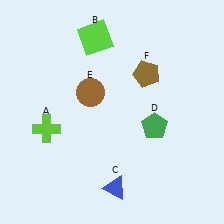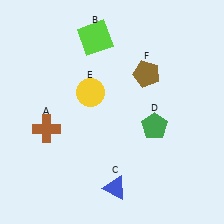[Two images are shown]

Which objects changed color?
A changed from lime to brown. E changed from brown to yellow.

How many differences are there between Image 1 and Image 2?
There are 2 differences between the two images.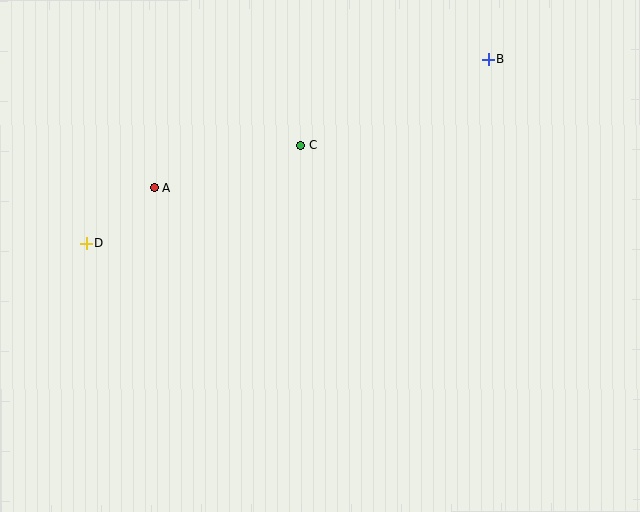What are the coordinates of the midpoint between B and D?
The midpoint between B and D is at (287, 151).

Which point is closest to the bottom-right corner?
Point B is closest to the bottom-right corner.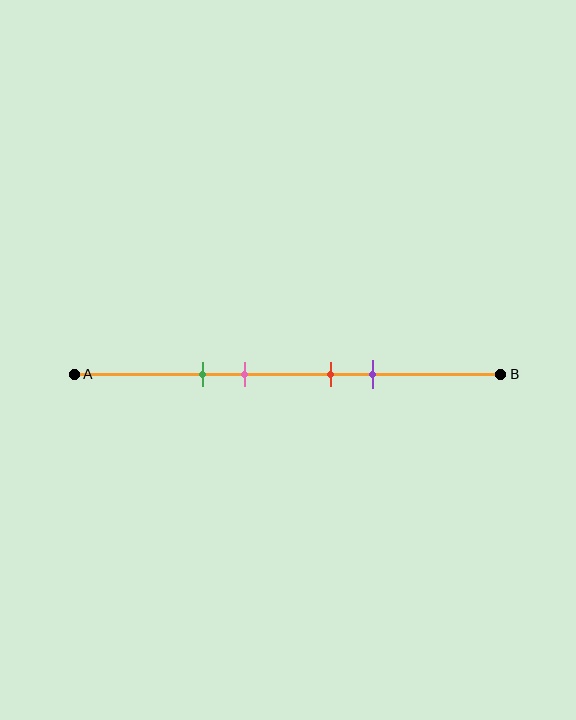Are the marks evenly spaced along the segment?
No, the marks are not evenly spaced.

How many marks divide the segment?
There are 4 marks dividing the segment.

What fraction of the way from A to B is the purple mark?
The purple mark is approximately 70% (0.7) of the way from A to B.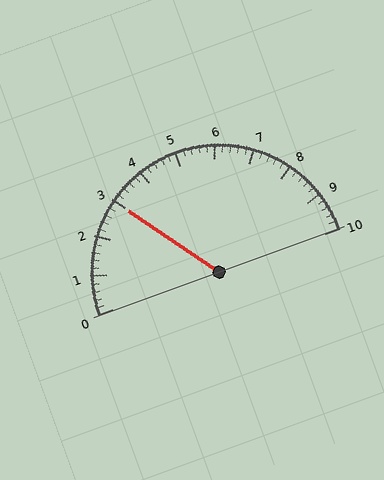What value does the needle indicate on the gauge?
The needle indicates approximately 3.0.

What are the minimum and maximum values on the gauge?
The gauge ranges from 0 to 10.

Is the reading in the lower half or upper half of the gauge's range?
The reading is in the lower half of the range (0 to 10).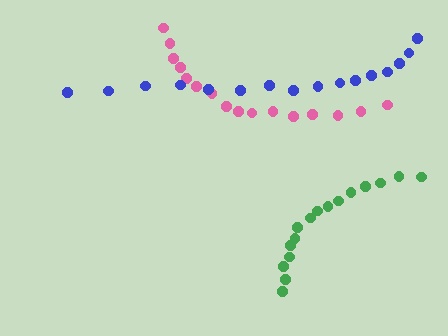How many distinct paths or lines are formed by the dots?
There are 3 distinct paths.